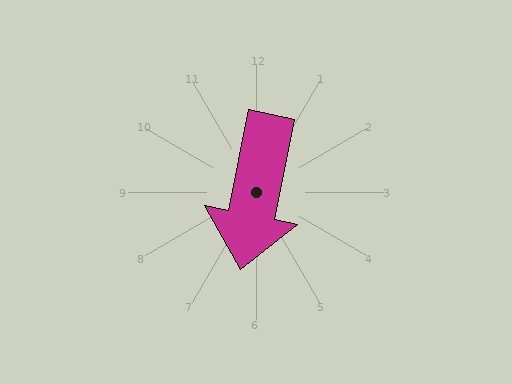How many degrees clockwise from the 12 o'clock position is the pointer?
Approximately 191 degrees.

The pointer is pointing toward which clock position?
Roughly 6 o'clock.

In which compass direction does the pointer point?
South.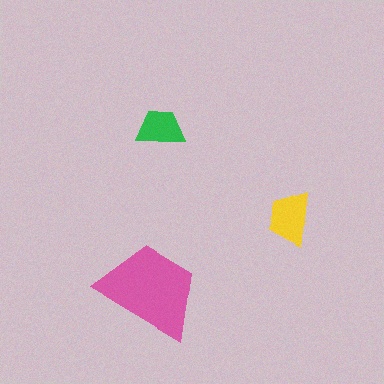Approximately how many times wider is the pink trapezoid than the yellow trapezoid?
About 2 times wider.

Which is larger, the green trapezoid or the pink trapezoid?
The pink one.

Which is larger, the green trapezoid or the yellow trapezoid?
The yellow one.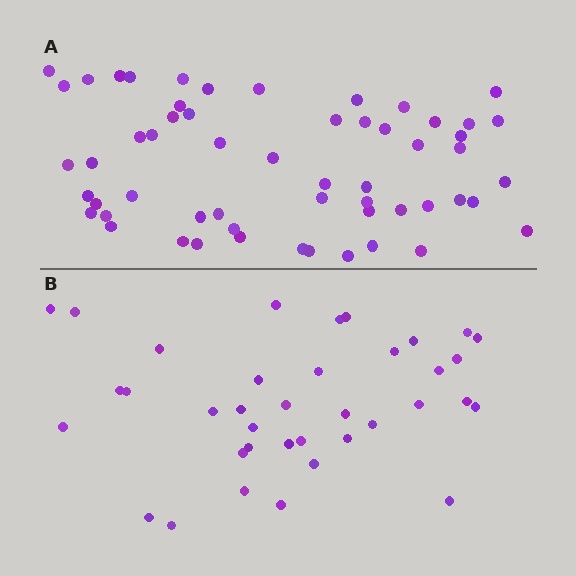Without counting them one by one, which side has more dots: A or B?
Region A (the top region) has more dots.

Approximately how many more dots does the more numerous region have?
Region A has approximately 20 more dots than region B.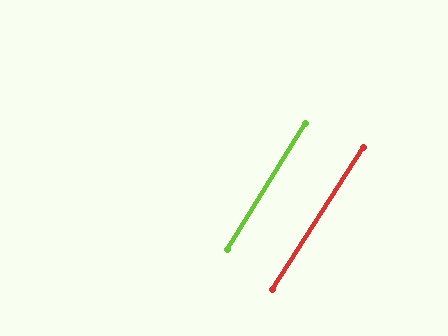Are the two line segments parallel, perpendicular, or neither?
Parallel — their directions differ by only 0.7°.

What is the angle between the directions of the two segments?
Approximately 1 degree.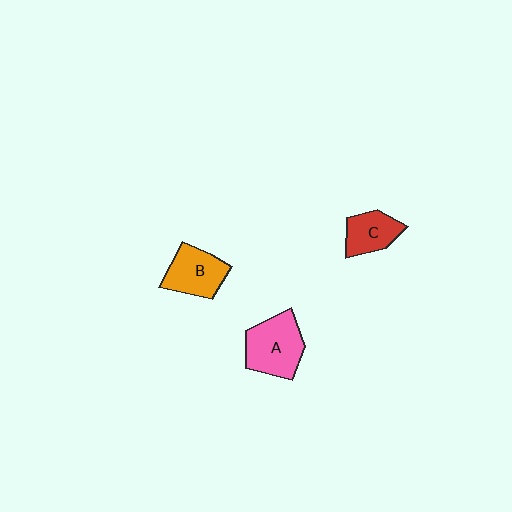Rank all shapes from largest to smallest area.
From largest to smallest: A (pink), B (orange), C (red).